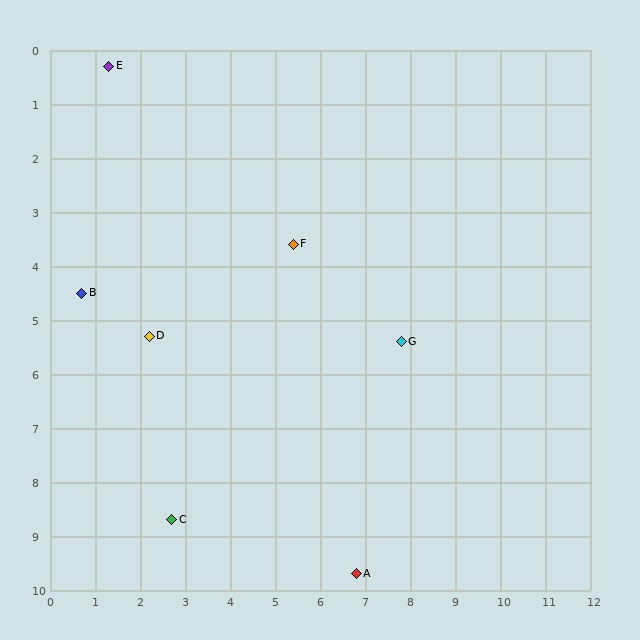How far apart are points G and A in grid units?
Points G and A are about 4.4 grid units apart.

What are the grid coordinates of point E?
Point E is at approximately (1.3, 0.3).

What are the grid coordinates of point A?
Point A is at approximately (6.8, 9.7).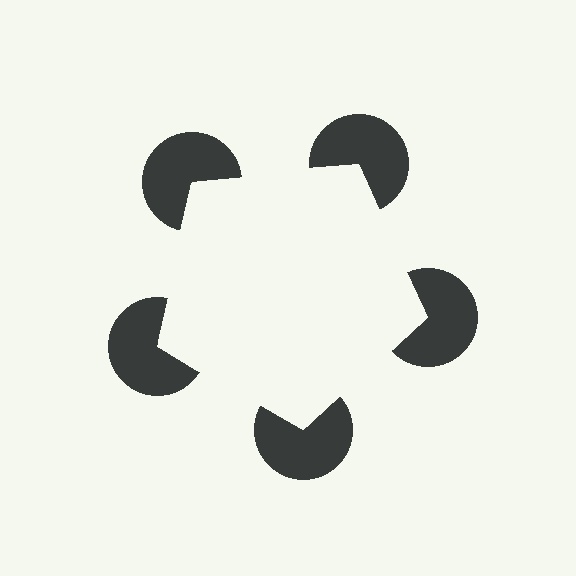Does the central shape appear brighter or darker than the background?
It typically appears slightly brighter than the background, even though no actual brightness change is drawn.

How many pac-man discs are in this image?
There are 5 — one at each vertex of the illusory pentagon.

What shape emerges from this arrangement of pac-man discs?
An illusory pentagon — its edges are inferred from the aligned wedge cuts in the pac-man discs, not physically drawn.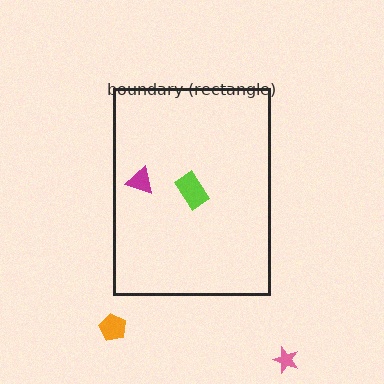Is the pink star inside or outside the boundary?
Outside.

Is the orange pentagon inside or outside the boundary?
Outside.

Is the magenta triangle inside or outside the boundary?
Inside.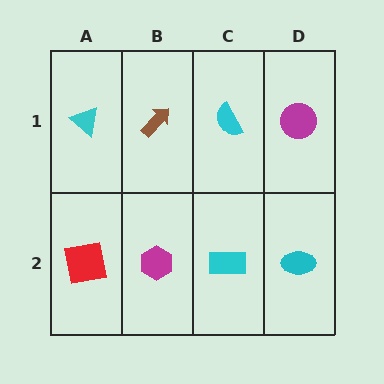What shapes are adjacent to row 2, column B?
A brown arrow (row 1, column B), a red square (row 2, column A), a cyan rectangle (row 2, column C).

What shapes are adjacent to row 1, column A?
A red square (row 2, column A), a brown arrow (row 1, column B).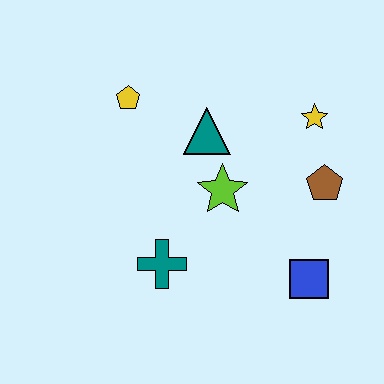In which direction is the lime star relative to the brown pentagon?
The lime star is to the left of the brown pentagon.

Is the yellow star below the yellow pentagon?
Yes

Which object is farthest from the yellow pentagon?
The blue square is farthest from the yellow pentagon.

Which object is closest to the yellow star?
The brown pentagon is closest to the yellow star.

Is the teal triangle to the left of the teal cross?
No